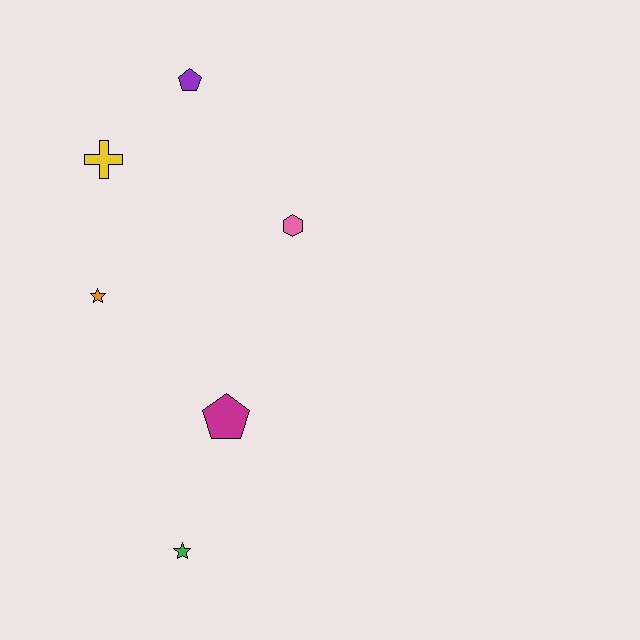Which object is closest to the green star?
The magenta pentagon is closest to the green star.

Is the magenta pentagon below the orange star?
Yes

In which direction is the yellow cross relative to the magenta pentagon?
The yellow cross is above the magenta pentagon.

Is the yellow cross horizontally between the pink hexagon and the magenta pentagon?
No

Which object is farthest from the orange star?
The green star is farthest from the orange star.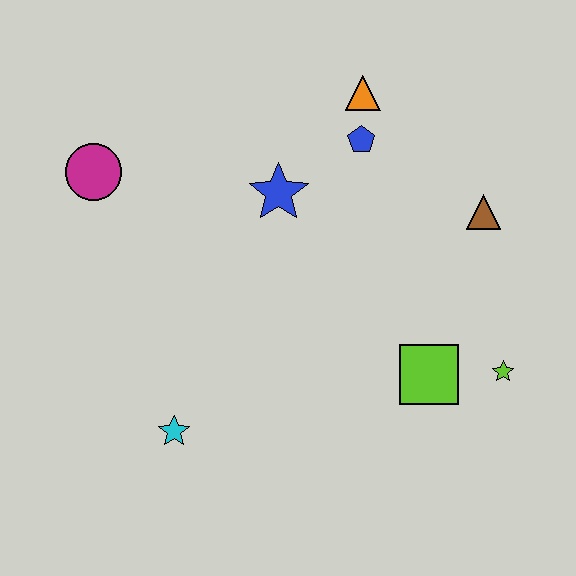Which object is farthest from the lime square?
The magenta circle is farthest from the lime square.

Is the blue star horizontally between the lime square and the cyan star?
Yes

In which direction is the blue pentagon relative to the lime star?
The blue pentagon is above the lime star.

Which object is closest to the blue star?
The blue pentagon is closest to the blue star.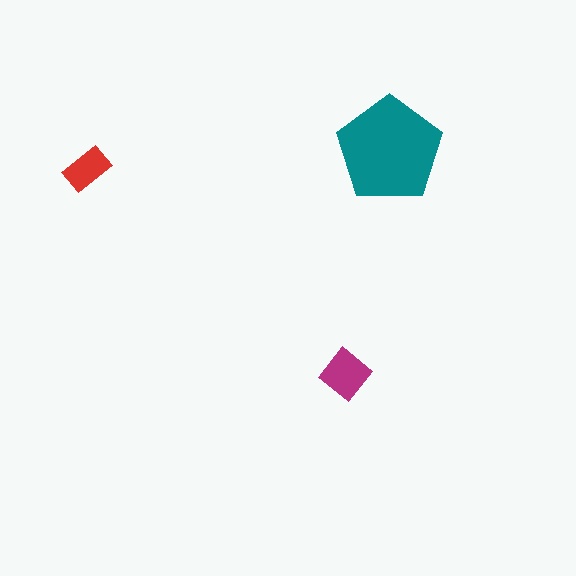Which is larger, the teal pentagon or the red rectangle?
The teal pentagon.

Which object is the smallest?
The red rectangle.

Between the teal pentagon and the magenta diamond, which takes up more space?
The teal pentagon.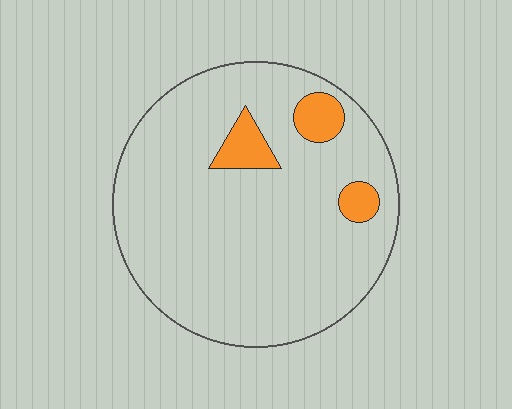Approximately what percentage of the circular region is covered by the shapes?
Approximately 10%.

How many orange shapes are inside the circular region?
3.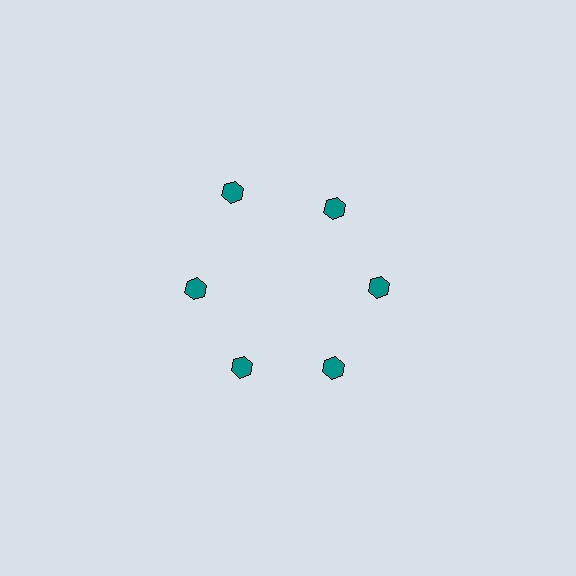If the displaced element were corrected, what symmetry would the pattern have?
It would have 6-fold rotational symmetry — the pattern would map onto itself every 60 degrees.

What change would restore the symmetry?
The symmetry would be restored by moving it inward, back onto the ring so that all 6 hexagons sit at equal angles and equal distance from the center.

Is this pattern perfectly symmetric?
No. The 6 teal hexagons are arranged in a ring, but one element near the 11 o'clock position is pushed outward from the center, breaking the 6-fold rotational symmetry.